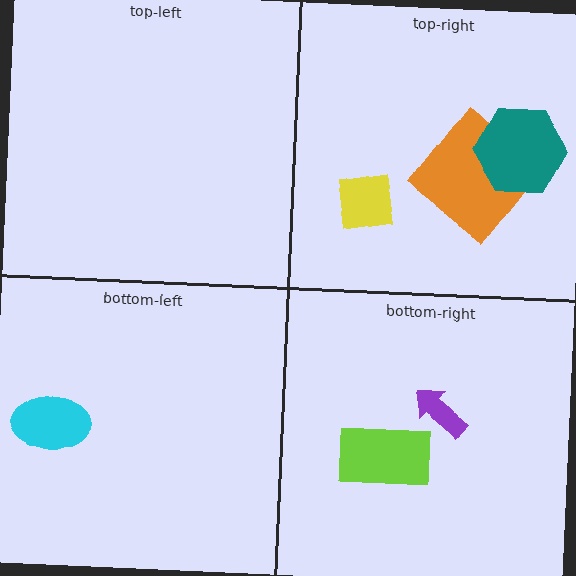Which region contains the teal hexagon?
The top-right region.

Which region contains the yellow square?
The top-right region.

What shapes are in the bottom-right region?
The purple arrow, the lime rectangle.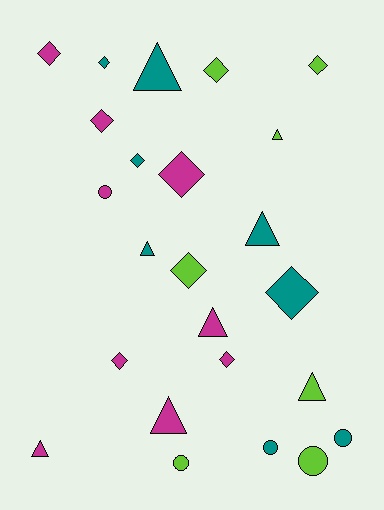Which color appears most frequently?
Magenta, with 9 objects.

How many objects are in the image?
There are 24 objects.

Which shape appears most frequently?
Diamond, with 11 objects.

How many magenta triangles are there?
There are 3 magenta triangles.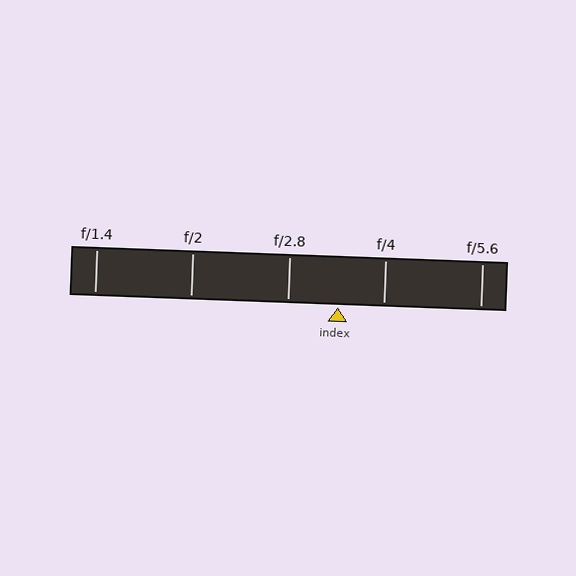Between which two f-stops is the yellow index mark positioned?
The index mark is between f/2.8 and f/4.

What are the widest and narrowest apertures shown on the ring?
The widest aperture shown is f/1.4 and the narrowest is f/5.6.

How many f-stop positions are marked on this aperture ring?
There are 5 f-stop positions marked.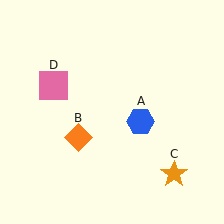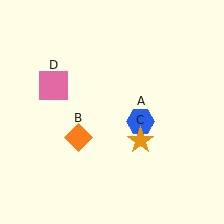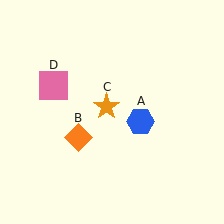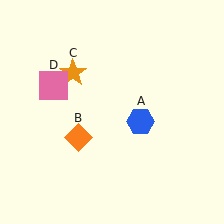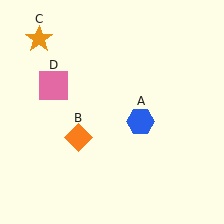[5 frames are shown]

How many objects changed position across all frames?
1 object changed position: orange star (object C).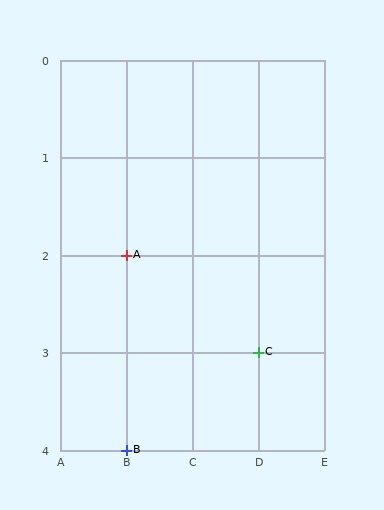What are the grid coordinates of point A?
Point A is at grid coordinates (B, 2).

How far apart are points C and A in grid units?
Points C and A are 2 columns and 1 row apart (about 2.2 grid units diagonally).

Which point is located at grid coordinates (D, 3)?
Point C is at (D, 3).